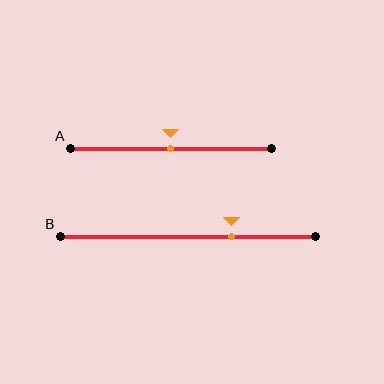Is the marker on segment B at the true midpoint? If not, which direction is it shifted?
No, the marker on segment B is shifted to the right by about 17% of the segment length.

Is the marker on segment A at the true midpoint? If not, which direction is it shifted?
Yes, the marker on segment A is at the true midpoint.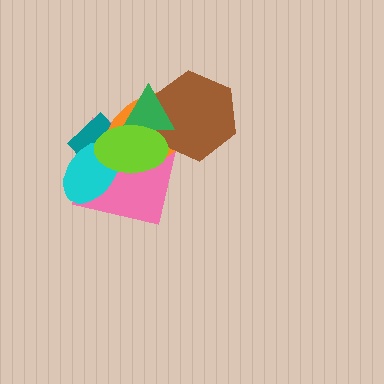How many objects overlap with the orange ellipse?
6 objects overlap with the orange ellipse.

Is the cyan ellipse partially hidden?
Yes, it is partially covered by another shape.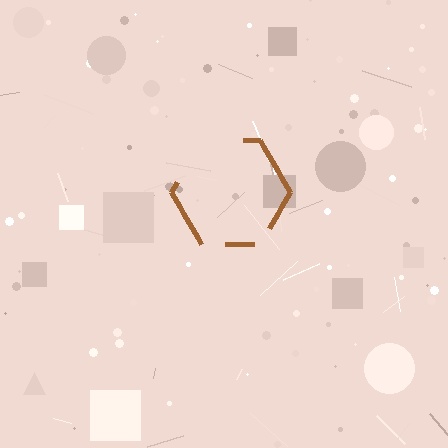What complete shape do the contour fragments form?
The contour fragments form a hexagon.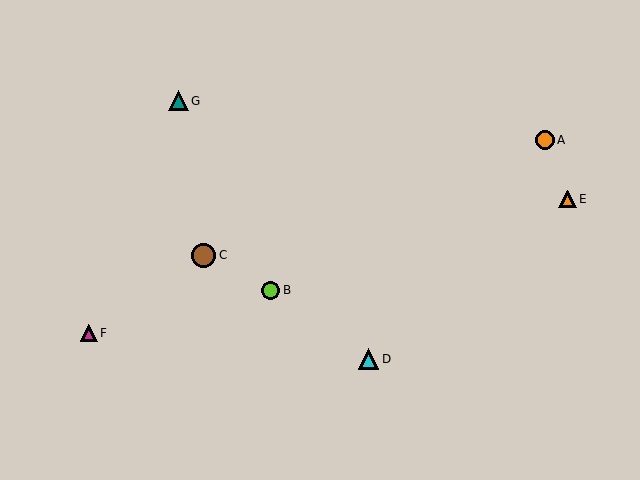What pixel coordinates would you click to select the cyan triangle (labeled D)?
Click at (368, 359) to select the cyan triangle D.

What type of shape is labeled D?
Shape D is a cyan triangle.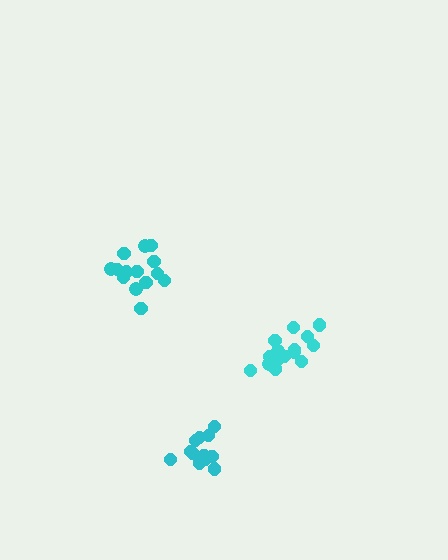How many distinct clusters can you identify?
There are 3 distinct clusters.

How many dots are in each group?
Group 1: 15 dots, Group 2: 12 dots, Group 3: 14 dots (41 total).